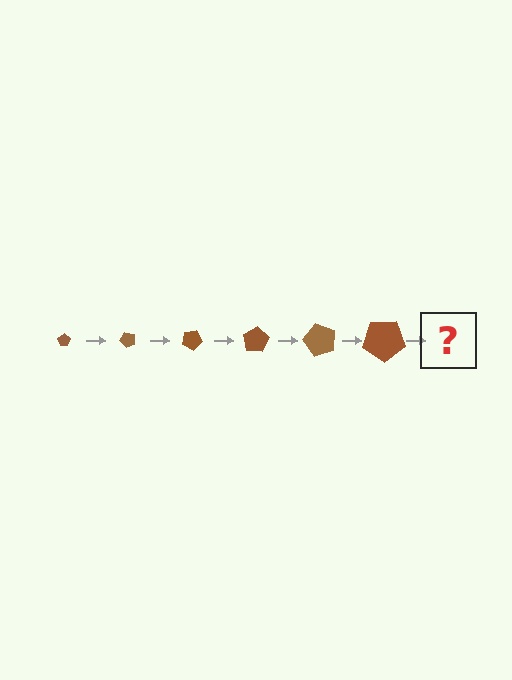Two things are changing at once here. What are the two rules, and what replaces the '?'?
The two rules are that the pentagon grows larger each step and it rotates 50 degrees each step. The '?' should be a pentagon, larger than the previous one and rotated 300 degrees from the start.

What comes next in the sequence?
The next element should be a pentagon, larger than the previous one and rotated 300 degrees from the start.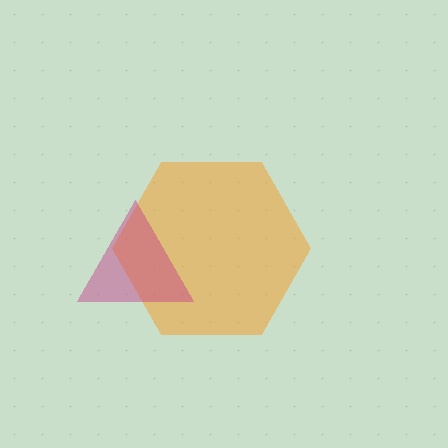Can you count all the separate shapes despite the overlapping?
Yes, there are 2 separate shapes.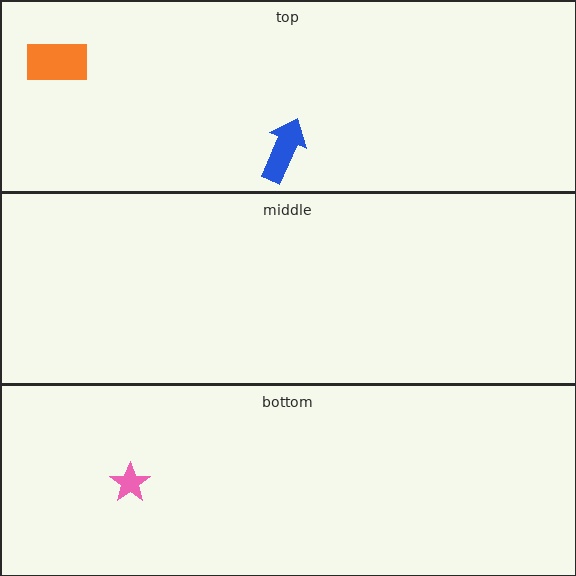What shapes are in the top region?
The blue arrow, the orange rectangle.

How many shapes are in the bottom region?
1.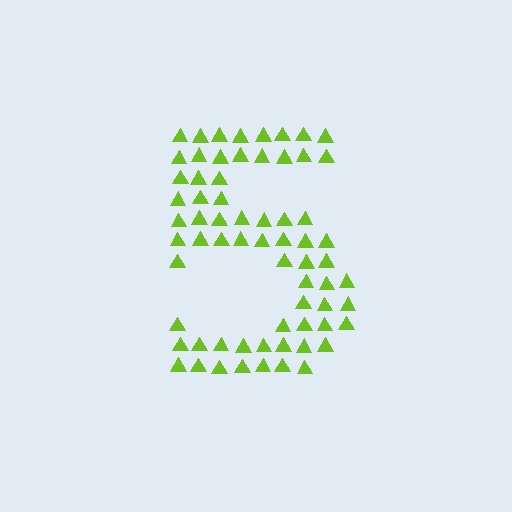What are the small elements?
The small elements are triangles.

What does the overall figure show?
The overall figure shows the digit 5.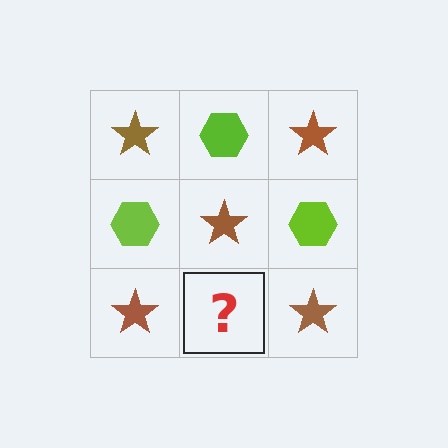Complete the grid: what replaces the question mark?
The question mark should be replaced with a lime hexagon.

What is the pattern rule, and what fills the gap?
The rule is that it alternates brown star and lime hexagon in a checkerboard pattern. The gap should be filled with a lime hexagon.